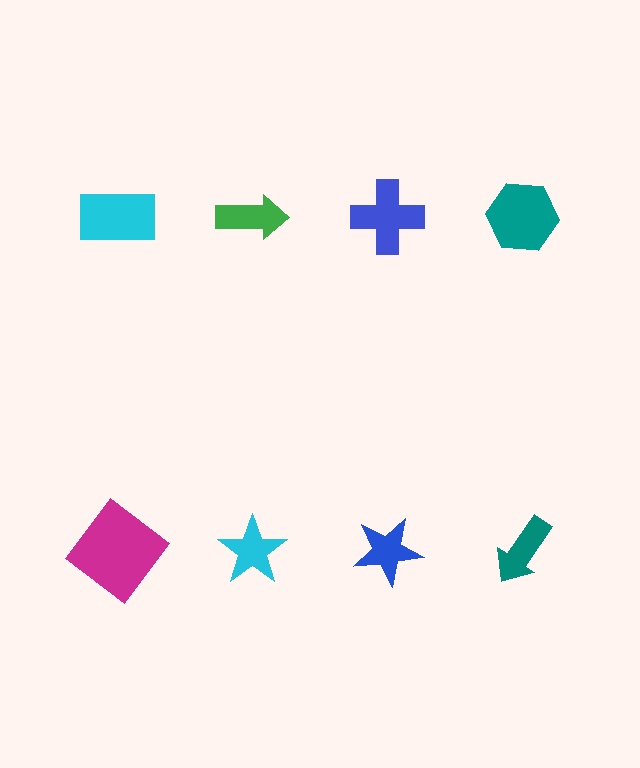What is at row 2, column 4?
A teal arrow.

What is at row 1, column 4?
A teal hexagon.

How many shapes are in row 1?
4 shapes.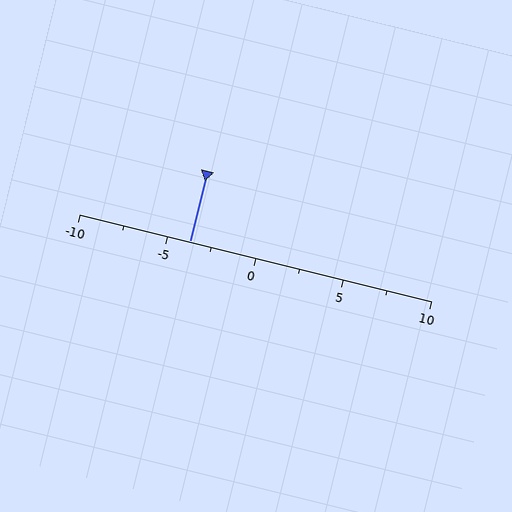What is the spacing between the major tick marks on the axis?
The major ticks are spaced 5 apart.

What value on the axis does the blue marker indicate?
The marker indicates approximately -3.8.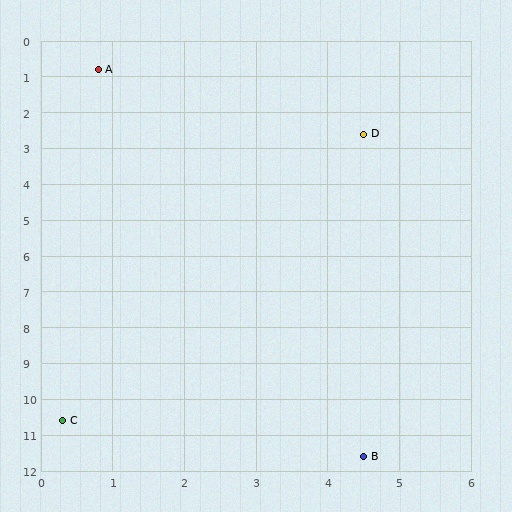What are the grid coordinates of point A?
Point A is at approximately (0.8, 0.8).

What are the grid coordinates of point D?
Point D is at approximately (4.5, 2.6).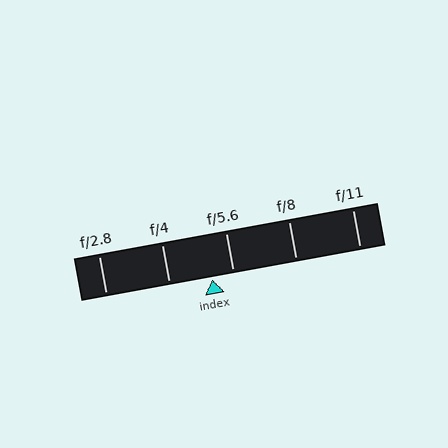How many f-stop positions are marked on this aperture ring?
There are 5 f-stop positions marked.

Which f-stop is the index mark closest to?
The index mark is closest to f/5.6.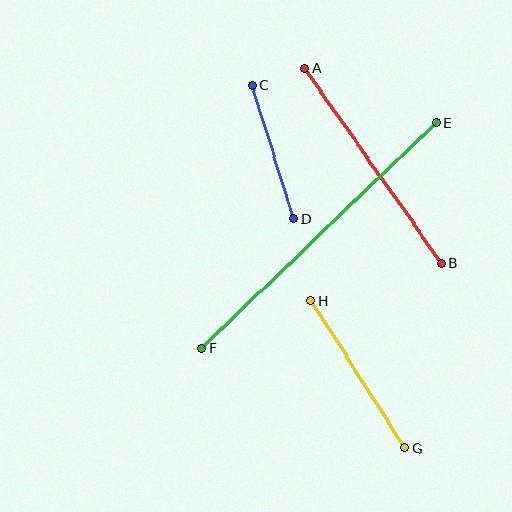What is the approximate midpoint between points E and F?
The midpoint is at approximately (319, 236) pixels.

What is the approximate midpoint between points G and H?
The midpoint is at approximately (358, 374) pixels.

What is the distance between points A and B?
The distance is approximately 238 pixels.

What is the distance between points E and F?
The distance is approximately 326 pixels.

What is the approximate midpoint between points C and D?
The midpoint is at approximately (273, 152) pixels.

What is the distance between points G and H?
The distance is approximately 175 pixels.